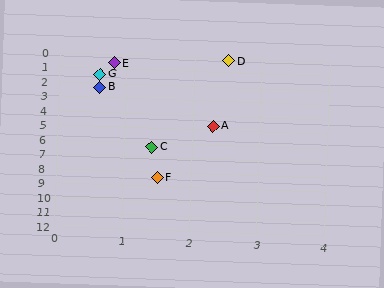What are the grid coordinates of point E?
Point E is at approximately (0.8, 0.6).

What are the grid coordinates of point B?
Point B is at approximately (0.6, 2.3).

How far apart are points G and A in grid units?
Points G and A are about 3.7 grid units apart.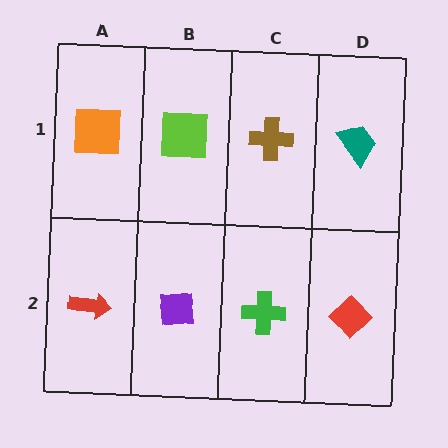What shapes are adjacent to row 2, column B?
A lime square (row 1, column B), a red arrow (row 2, column A), a green cross (row 2, column C).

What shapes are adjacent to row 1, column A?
A red arrow (row 2, column A), a lime square (row 1, column B).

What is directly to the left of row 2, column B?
A red arrow.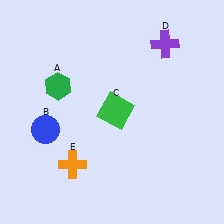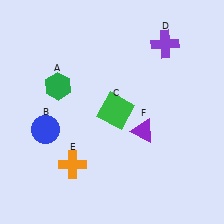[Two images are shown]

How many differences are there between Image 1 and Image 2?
There is 1 difference between the two images.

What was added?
A purple triangle (F) was added in Image 2.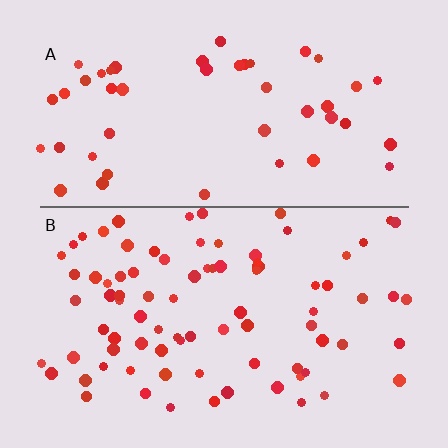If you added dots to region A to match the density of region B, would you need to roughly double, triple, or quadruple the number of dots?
Approximately double.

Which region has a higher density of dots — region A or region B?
B (the bottom).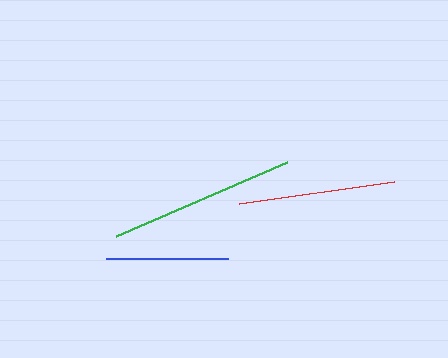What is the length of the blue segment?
The blue segment is approximately 122 pixels long.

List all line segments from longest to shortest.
From longest to shortest: green, red, blue.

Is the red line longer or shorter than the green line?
The green line is longer than the red line.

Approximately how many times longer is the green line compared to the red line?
The green line is approximately 1.2 times the length of the red line.